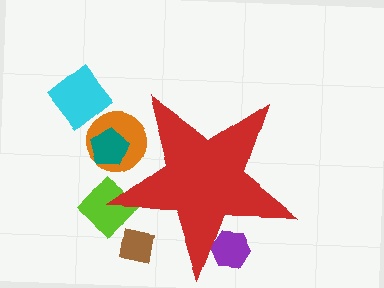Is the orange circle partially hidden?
Yes, the orange circle is partially hidden behind the red star.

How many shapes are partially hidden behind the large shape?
5 shapes are partially hidden.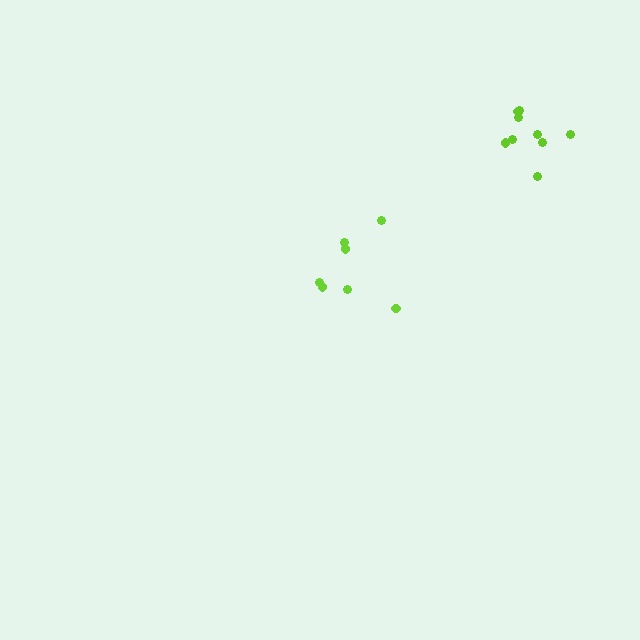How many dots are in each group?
Group 1: 7 dots, Group 2: 9 dots (16 total).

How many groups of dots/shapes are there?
There are 2 groups.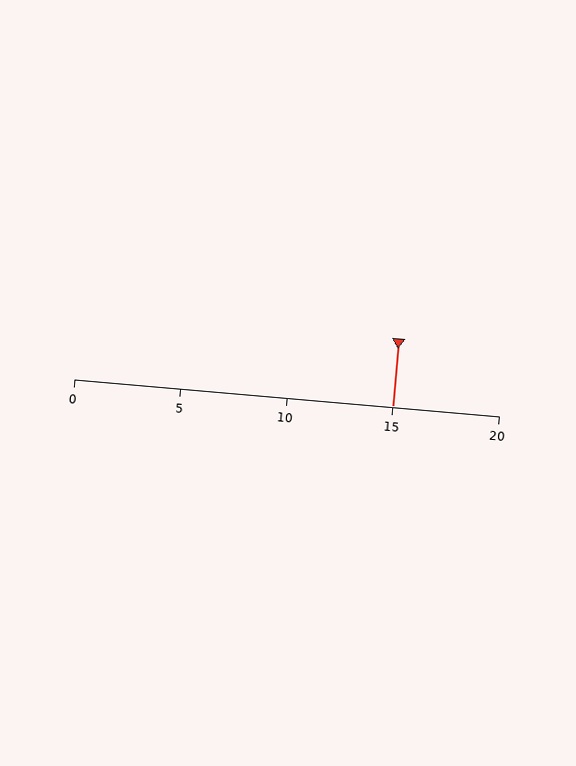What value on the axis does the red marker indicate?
The marker indicates approximately 15.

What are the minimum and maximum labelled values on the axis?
The axis runs from 0 to 20.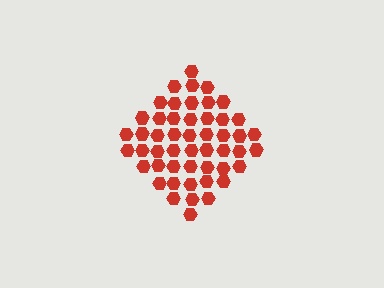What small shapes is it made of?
It is made of small hexagons.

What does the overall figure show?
The overall figure shows a diamond.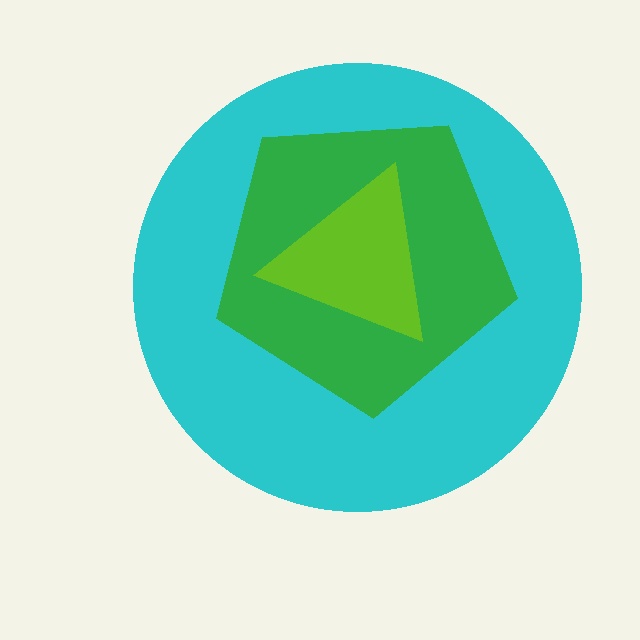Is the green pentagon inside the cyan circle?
Yes.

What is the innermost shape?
The lime triangle.